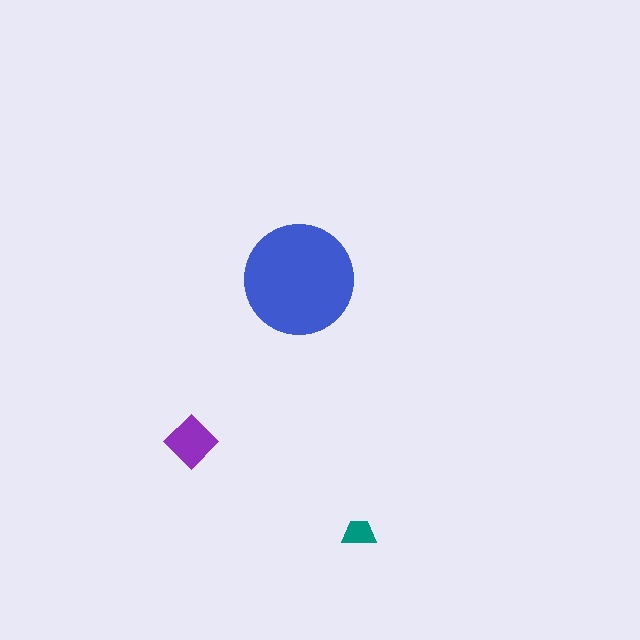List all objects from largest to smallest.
The blue circle, the purple diamond, the teal trapezoid.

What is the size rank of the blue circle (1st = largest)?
1st.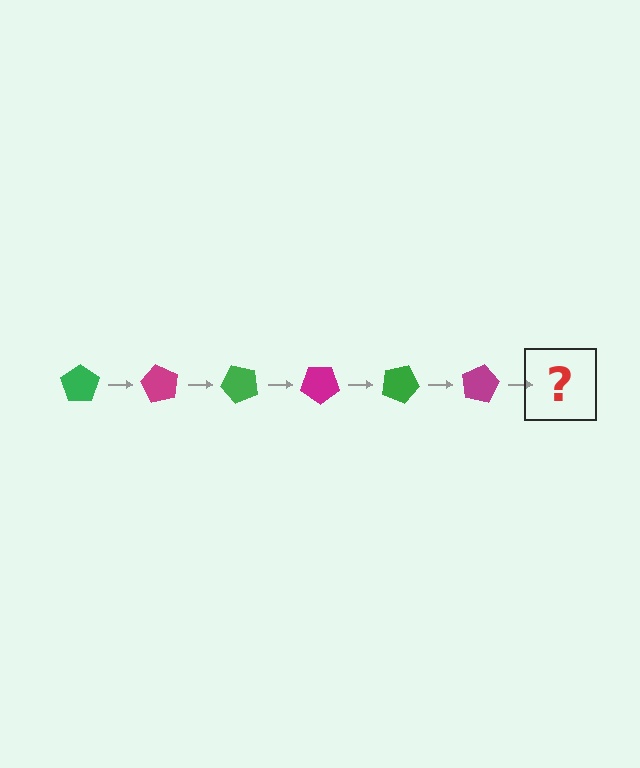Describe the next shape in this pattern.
It should be a green pentagon, rotated 360 degrees from the start.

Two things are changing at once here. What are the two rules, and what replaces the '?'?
The two rules are that it rotates 60 degrees each step and the color cycles through green and magenta. The '?' should be a green pentagon, rotated 360 degrees from the start.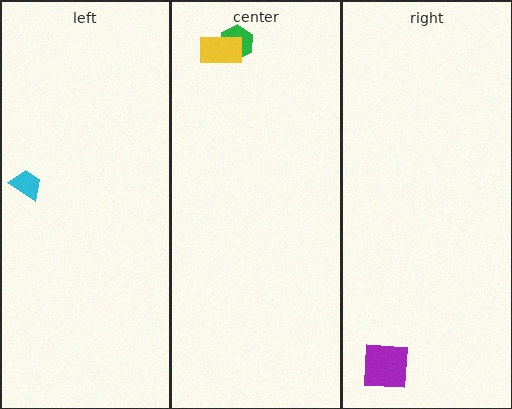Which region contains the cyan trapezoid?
The left region.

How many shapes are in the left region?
1.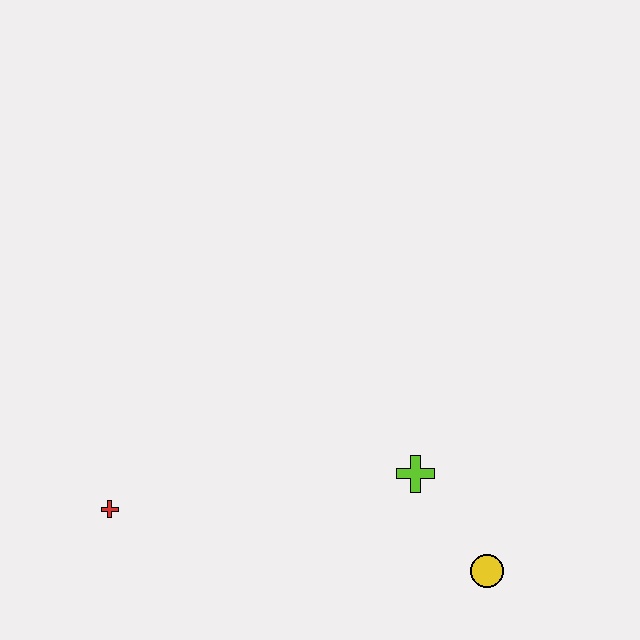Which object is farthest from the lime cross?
The red cross is farthest from the lime cross.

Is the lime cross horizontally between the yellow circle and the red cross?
Yes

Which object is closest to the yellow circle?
The lime cross is closest to the yellow circle.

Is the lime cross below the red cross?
No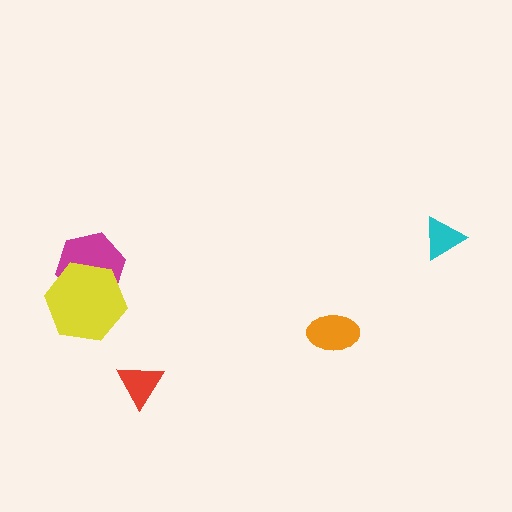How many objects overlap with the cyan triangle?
0 objects overlap with the cyan triangle.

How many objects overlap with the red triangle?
0 objects overlap with the red triangle.